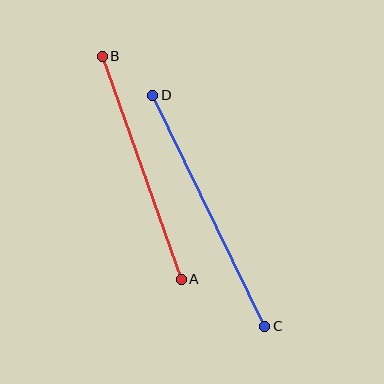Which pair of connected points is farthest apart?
Points C and D are farthest apart.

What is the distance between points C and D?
The distance is approximately 257 pixels.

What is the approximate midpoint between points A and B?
The midpoint is at approximately (142, 168) pixels.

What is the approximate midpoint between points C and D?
The midpoint is at approximately (209, 211) pixels.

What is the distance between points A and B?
The distance is approximately 237 pixels.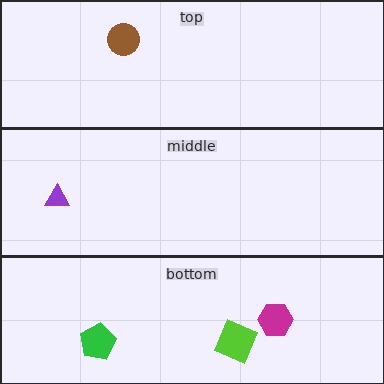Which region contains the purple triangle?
The middle region.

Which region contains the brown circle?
The top region.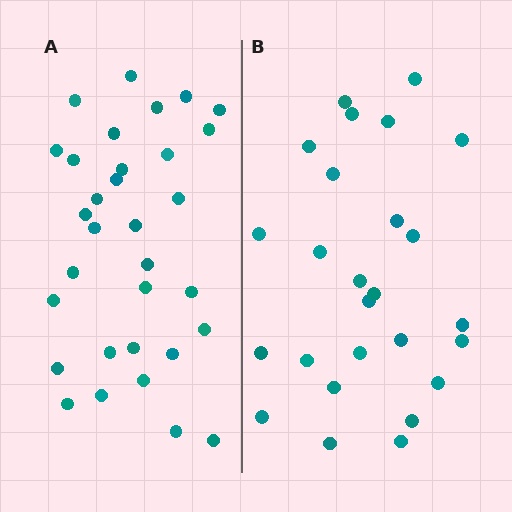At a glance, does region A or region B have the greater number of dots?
Region A (the left region) has more dots.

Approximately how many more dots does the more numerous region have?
Region A has about 6 more dots than region B.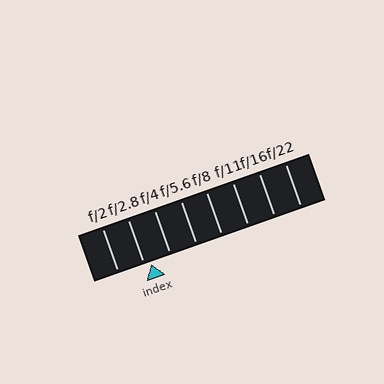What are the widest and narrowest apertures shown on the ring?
The widest aperture shown is f/2 and the narrowest is f/22.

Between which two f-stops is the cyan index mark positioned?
The index mark is between f/2.8 and f/4.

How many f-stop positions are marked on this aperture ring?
There are 8 f-stop positions marked.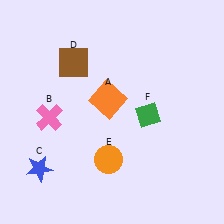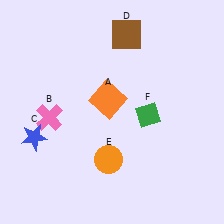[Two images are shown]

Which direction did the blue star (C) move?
The blue star (C) moved up.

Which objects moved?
The objects that moved are: the blue star (C), the brown square (D).